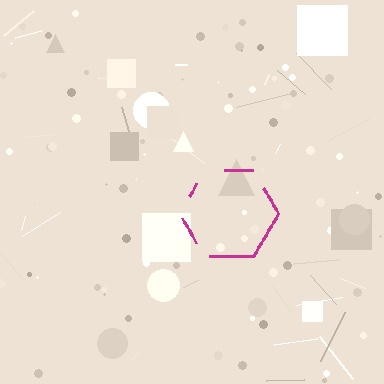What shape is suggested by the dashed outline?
The dashed outline suggests a hexagon.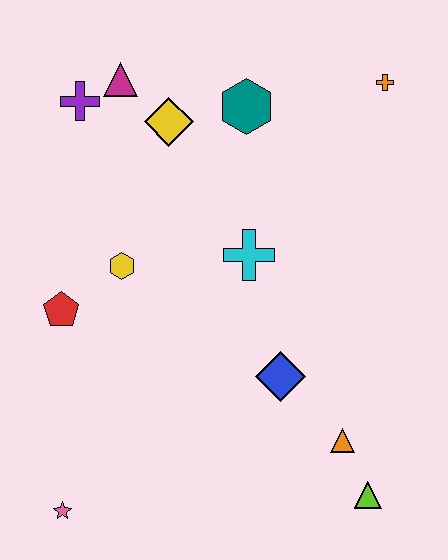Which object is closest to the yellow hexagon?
The red pentagon is closest to the yellow hexagon.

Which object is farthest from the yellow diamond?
The lime triangle is farthest from the yellow diamond.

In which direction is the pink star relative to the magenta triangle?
The pink star is below the magenta triangle.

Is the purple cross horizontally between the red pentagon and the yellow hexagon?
Yes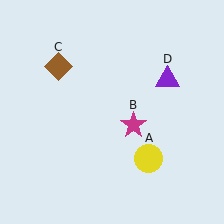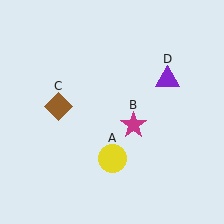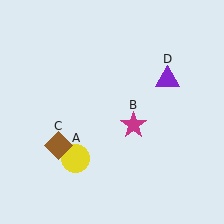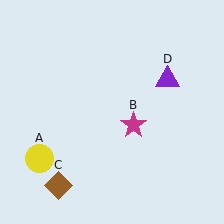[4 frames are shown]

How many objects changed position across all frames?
2 objects changed position: yellow circle (object A), brown diamond (object C).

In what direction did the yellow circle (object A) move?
The yellow circle (object A) moved left.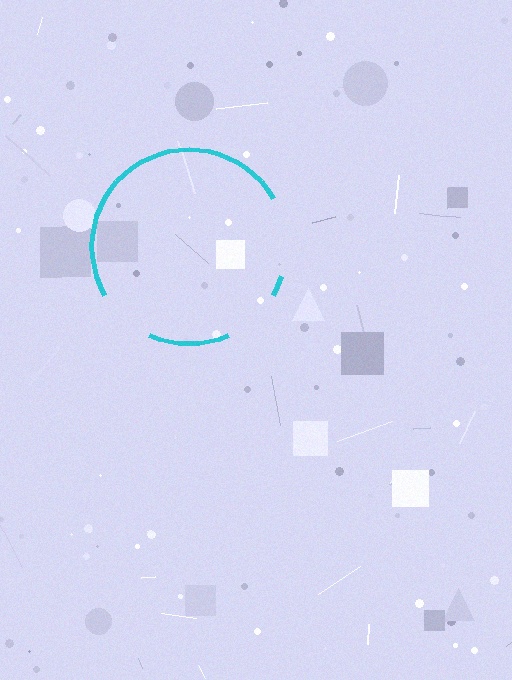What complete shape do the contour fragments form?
The contour fragments form a circle.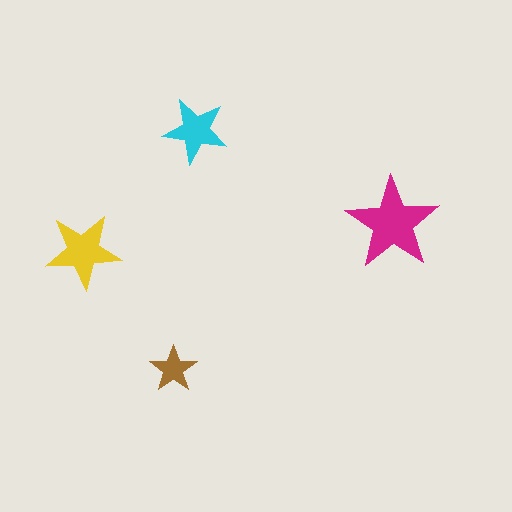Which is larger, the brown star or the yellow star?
The yellow one.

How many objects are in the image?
There are 4 objects in the image.